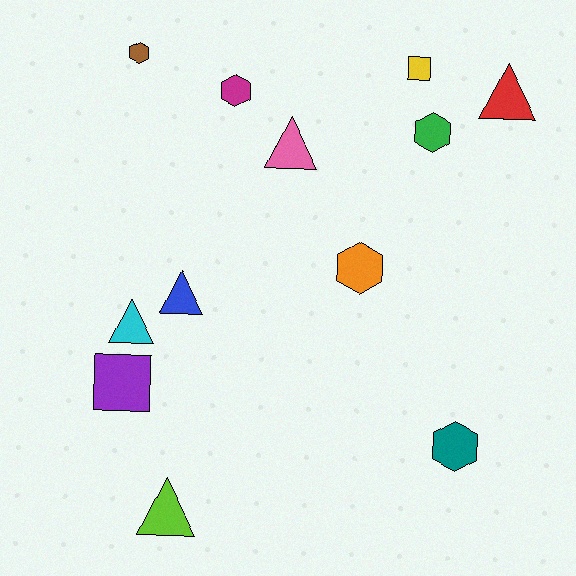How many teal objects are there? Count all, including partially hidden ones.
There is 1 teal object.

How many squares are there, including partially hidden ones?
There are 2 squares.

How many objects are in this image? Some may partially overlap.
There are 12 objects.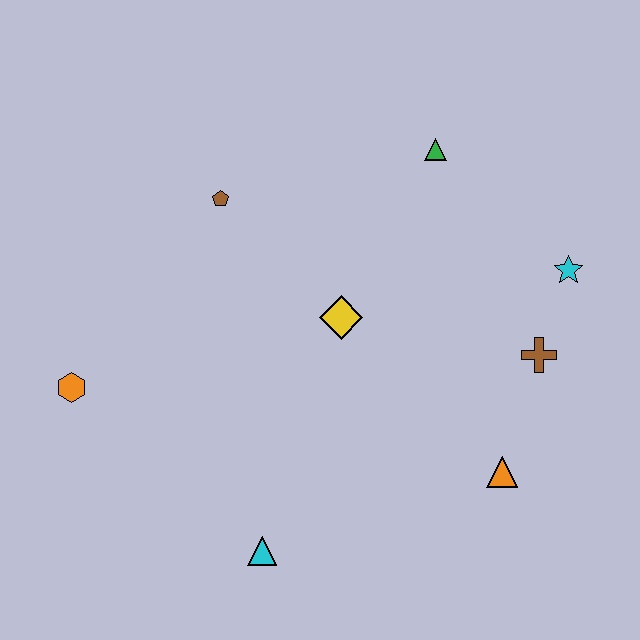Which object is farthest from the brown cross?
The orange hexagon is farthest from the brown cross.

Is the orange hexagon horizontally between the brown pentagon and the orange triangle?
No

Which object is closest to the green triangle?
The cyan star is closest to the green triangle.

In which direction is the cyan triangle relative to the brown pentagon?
The cyan triangle is below the brown pentagon.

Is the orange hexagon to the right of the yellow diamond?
No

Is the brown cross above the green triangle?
No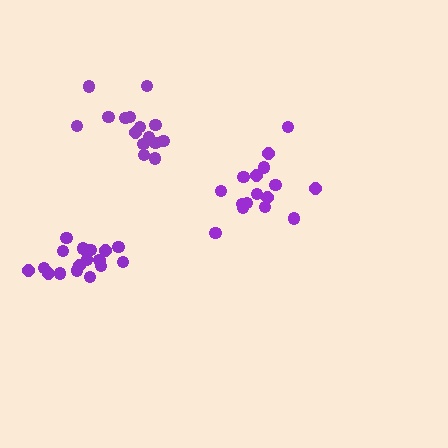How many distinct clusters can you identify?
There are 3 distinct clusters.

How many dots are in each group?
Group 1: 16 dots, Group 2: 17 dots, Group 3: 15 dots (48 total).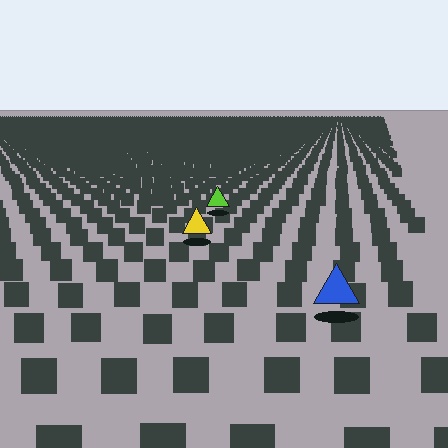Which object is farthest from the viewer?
The lime triangle is farthest from the viewer. It appears smaller and the ground texture around it is denser.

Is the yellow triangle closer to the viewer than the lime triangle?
Yes. The yellow triangle is closer — you can tell from the texture gradient: the ground texture is coarser near it.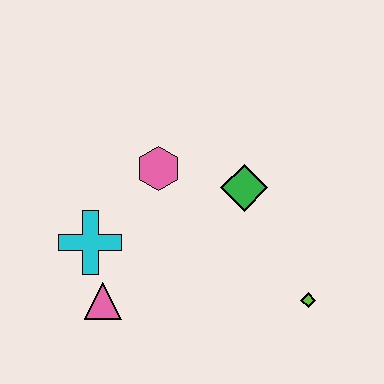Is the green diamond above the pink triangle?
Yes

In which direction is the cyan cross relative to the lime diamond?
The cyan cross is to the left of the lime diamond.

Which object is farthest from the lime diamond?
The cyan cross is farthest from the lime diamond.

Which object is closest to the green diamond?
The pink hexagon is closest to the green diamond.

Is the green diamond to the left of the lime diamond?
Yes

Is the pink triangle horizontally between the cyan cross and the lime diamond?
Yes